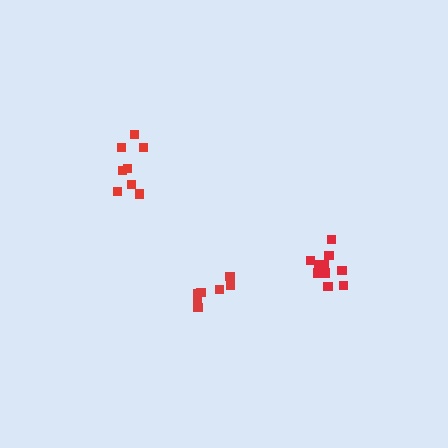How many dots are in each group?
Group 1: 7 dots, Group 2: 8 dots, Group 3: 11 dots (26 total).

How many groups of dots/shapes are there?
There are 3 groups.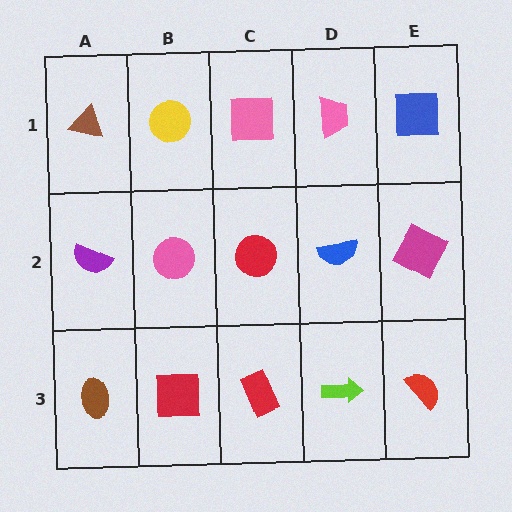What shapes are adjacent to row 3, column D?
A blue semicircle (row 2, column D), a red rectangle (row 3, column C), a red semicircle (row 3, column E).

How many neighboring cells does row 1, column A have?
2.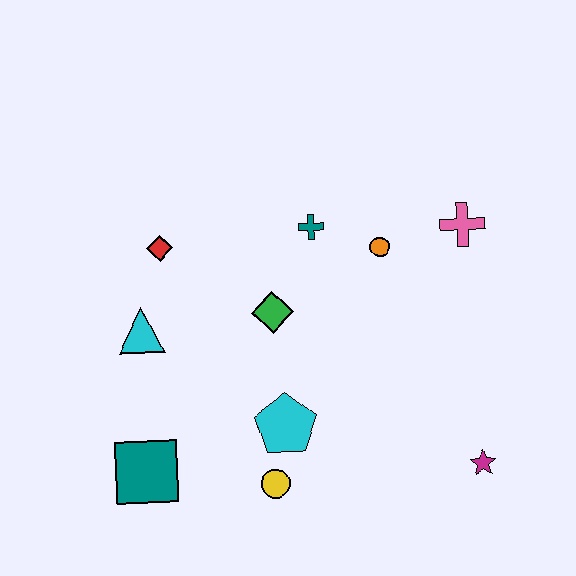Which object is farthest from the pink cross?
The teal square is farthest from the pink cross.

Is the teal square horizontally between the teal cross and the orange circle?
No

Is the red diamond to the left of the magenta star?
Yes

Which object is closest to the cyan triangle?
The red diamond is closest to the cyan triangle.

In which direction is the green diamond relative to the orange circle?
The green diamond is to the left of the orange circle.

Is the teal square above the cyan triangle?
No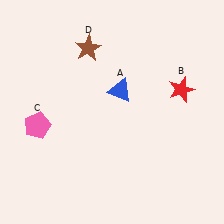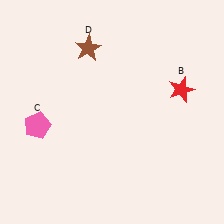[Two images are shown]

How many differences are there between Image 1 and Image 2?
There is 1 difference between the two images.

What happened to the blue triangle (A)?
The blue triangle (A) was removed in Image 2. It was in the top-right area of Image 1.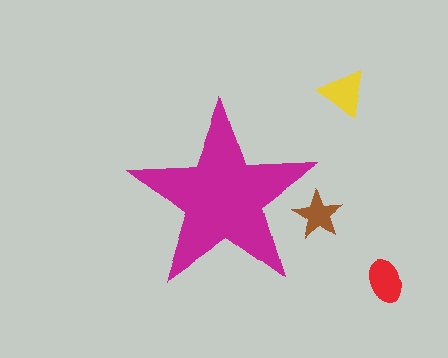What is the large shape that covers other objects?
A magenta star.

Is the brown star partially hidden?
Yes, the brown star is partially hidden behind the magenta star.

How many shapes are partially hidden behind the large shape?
1 shape is partially hidden.